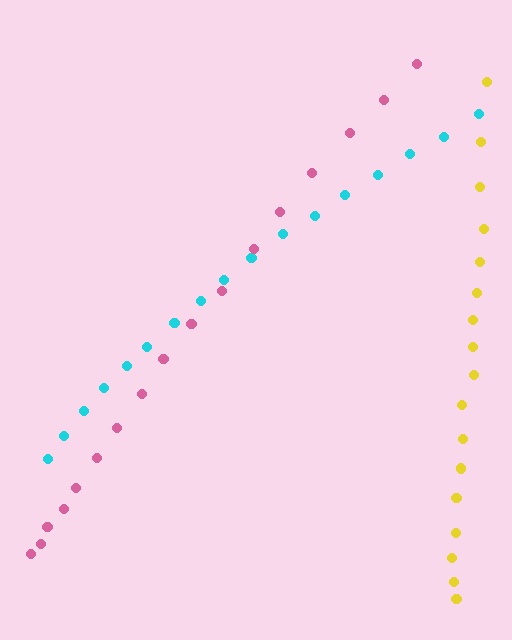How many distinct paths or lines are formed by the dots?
There are 3 distinct paths.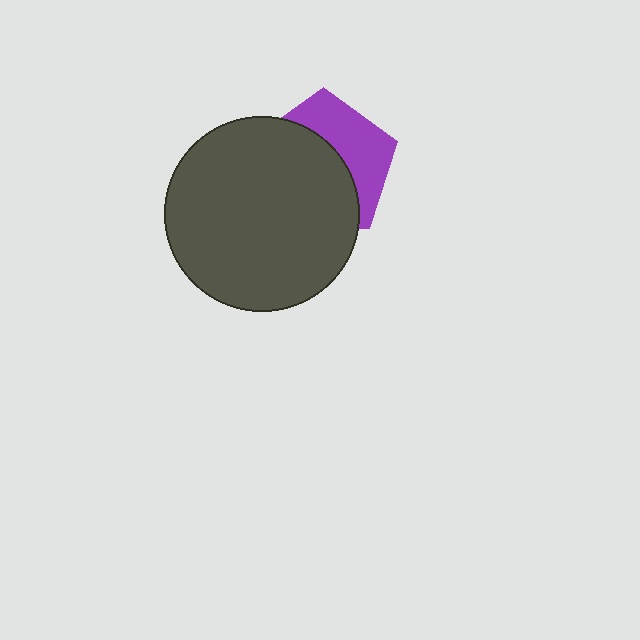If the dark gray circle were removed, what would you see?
You would see the complete purple pentagon.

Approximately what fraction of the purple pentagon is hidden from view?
Roughly 60% of the purple pentagon is hidden behind the dark gray circle.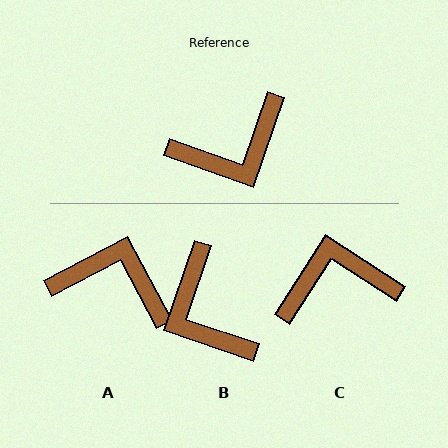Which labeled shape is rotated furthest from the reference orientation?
C, about 167 degrees away.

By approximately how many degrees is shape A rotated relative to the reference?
Approximately 138 degrees counter-clockwise.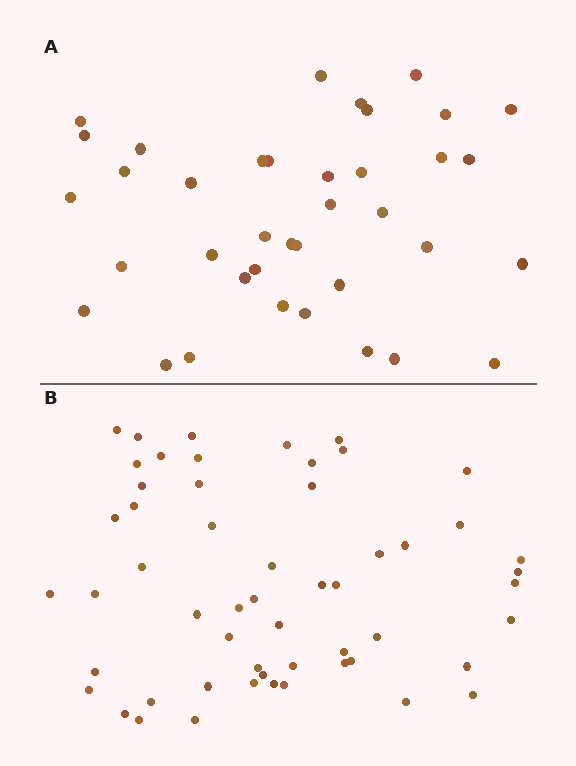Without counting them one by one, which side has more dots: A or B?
Region B (the bottom region) has more dots.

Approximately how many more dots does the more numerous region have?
Region B has approximately 15 more dots than region A.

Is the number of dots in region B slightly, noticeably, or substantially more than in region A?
Region B has noticeably more, but not dramatically so. The ratio is roughly 1.4 to 1.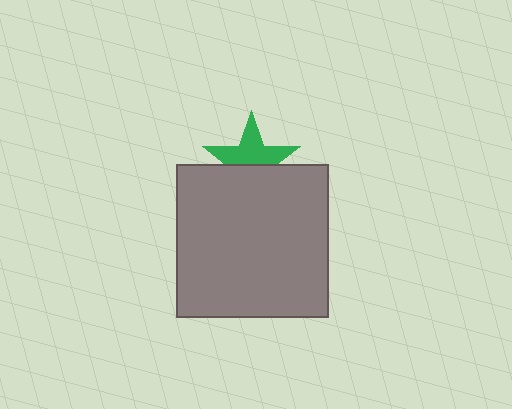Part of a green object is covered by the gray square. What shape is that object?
It is a star.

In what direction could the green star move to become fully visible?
The green star could move up. That would shift it out from behind the gray square entirely.